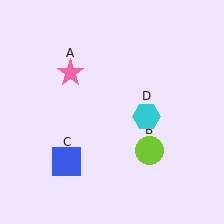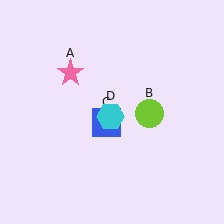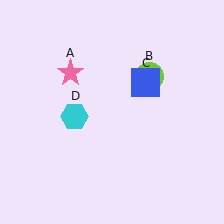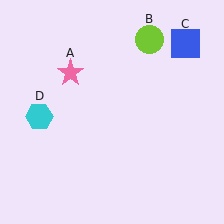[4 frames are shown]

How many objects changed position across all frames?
3 objects changed position: lime circle (object B), blue square (object C), cyan hexagon (object D).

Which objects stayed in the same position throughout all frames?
Pink star (object A) remained stationary.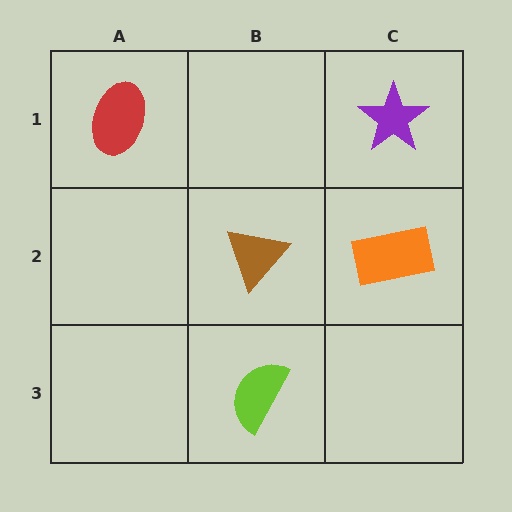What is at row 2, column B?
A brown triangle.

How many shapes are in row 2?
2 shapes.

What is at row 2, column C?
An orange rectangle.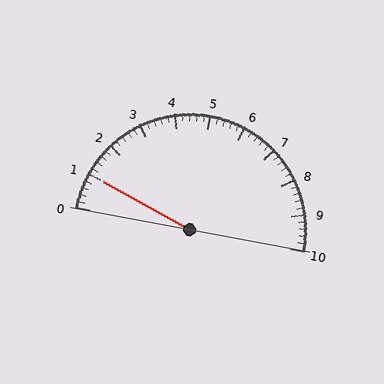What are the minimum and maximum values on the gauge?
The gauge ranges from 0 to 10.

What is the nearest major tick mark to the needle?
The nearest major tick mark is 1.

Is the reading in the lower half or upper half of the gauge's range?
The reading is in the lower half of the range (0 to 10).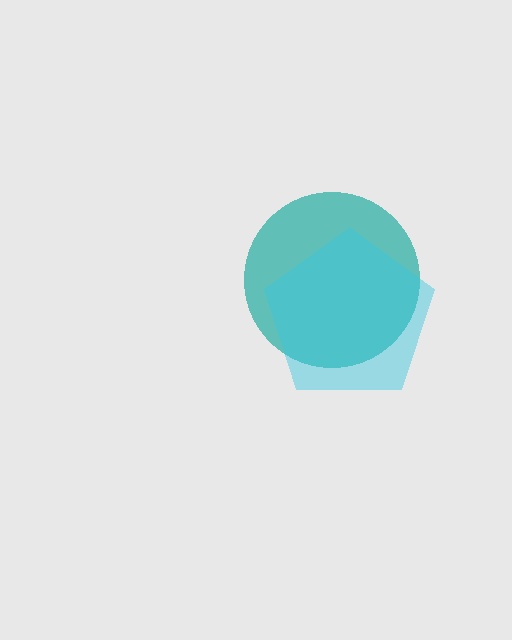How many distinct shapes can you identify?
There are 2 distinct shapes: a teal circle, a cyan pentagon.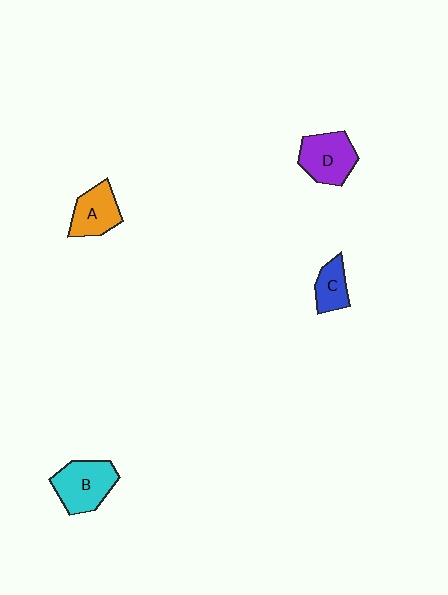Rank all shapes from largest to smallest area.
From largest to smallest: B (cyan), D (purple), A (orange), C (blue).